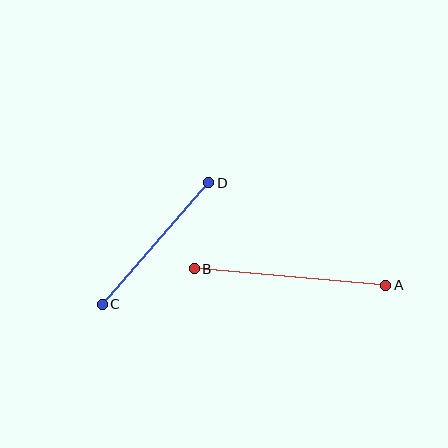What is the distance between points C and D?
The distance is approximately 162 pixels.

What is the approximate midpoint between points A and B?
The midpoint is at approximately (290, 277) pixels.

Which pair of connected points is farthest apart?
Points A and B are farthest apart.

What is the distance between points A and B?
The distance is approximately 192 pixels.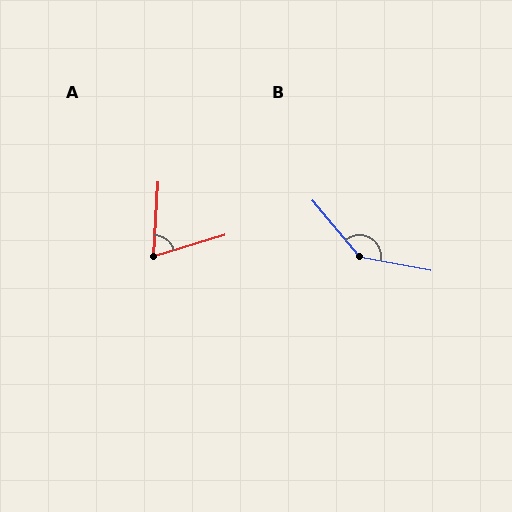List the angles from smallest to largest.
A (70°), B (141°).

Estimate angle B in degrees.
Approximately 141 degrees.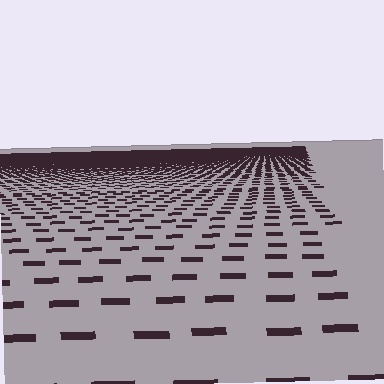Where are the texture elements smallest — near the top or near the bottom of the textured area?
Near the top.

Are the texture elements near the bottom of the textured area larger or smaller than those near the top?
Larger. Near the bottom, elements are closer to the viewer and appear at a bigger on-screen size.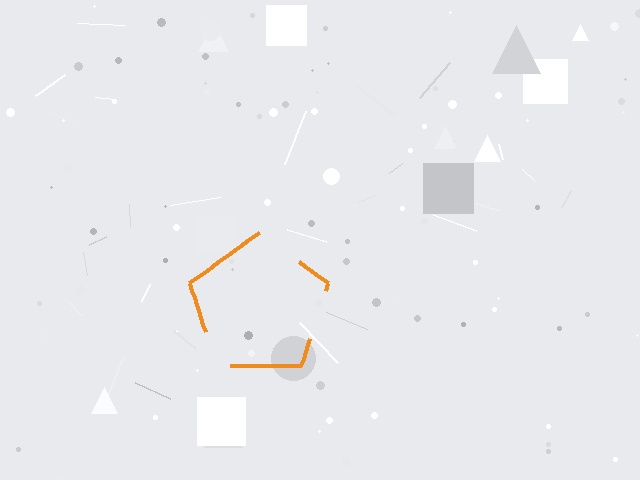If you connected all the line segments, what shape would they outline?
They would outline a pentagon.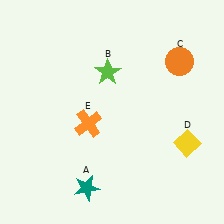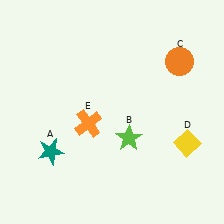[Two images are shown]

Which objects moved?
The objects that moved are: the teal star (A), the lime star (B).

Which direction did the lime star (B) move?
The lime star (B) moved down.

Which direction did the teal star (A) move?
The teal star (A) moved up.